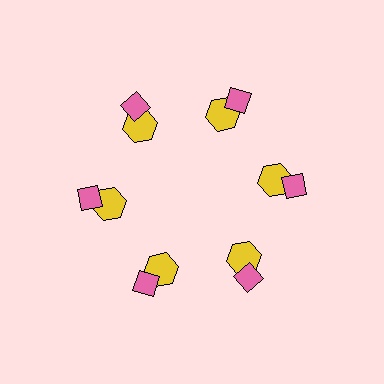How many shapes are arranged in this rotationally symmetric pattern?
There are 12 shapes, arranged in 6 groups of 2.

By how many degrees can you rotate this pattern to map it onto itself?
The pattern maps onto itself every 60 degrees of rotation.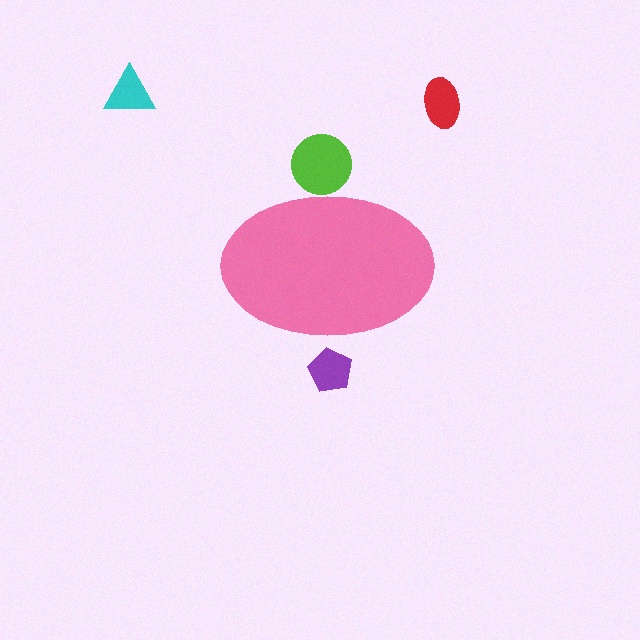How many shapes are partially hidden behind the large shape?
2 shapes are partially hidden.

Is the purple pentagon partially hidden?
Yes, the purple pentagon is partially hidden behind the pink ellipse.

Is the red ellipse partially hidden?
No, the red ellipse is fully visible.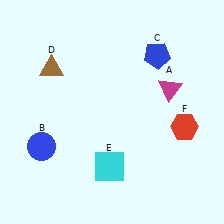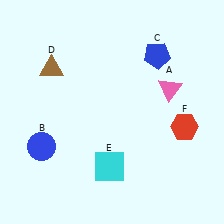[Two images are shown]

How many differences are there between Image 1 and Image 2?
There is 1 difference between the two images.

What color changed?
The triangle (A) changed from magenta in Image 1 to pink in Image 2.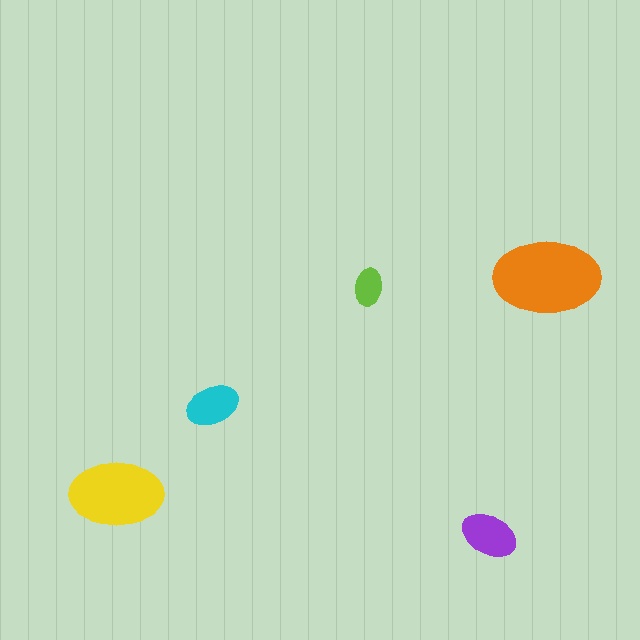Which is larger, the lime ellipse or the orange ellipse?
The orange one.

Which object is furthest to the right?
The orange ellipse is rightmost.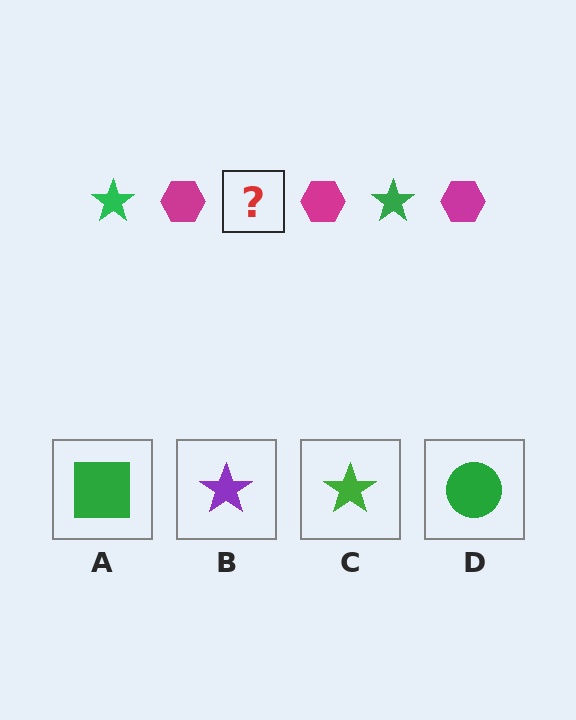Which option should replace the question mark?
Option C.